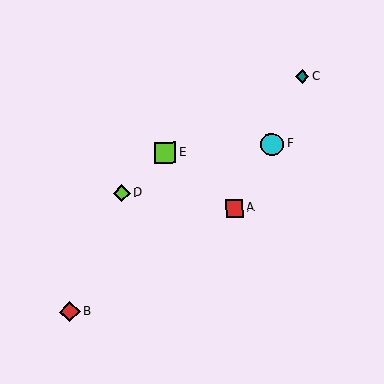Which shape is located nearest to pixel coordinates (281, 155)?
The cyan circle (labeled F) at (272, 144) is nearest to that location.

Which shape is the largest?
The cyan circle (labeled F) is the largest.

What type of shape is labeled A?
Shape A is a red square.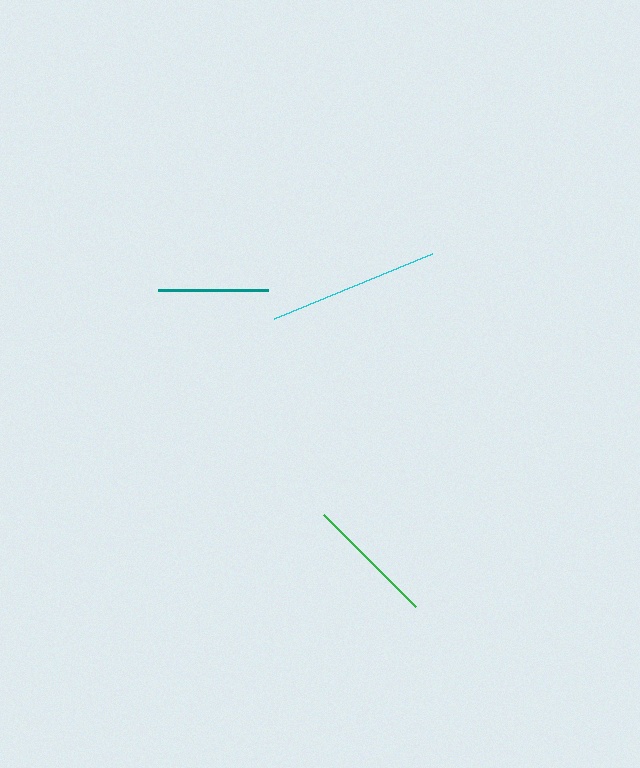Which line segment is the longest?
The cyan line is the longest at approximately 171 pixels.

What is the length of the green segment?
The green segment is approximately 130 pixels long.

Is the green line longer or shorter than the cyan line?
The cyan line is longer than the green line.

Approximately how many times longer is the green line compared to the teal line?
The green line is approximately 1.2 times the length of the teal line.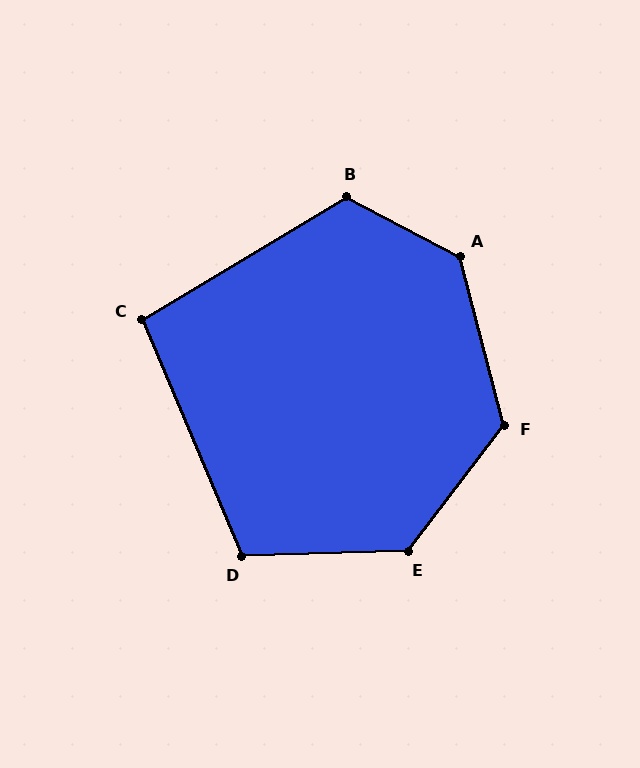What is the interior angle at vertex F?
Approximately 128 degrees (obtuse).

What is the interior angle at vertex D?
Approximately 111 degrees (obtuse).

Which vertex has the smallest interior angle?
C, at approximately 98 degrees.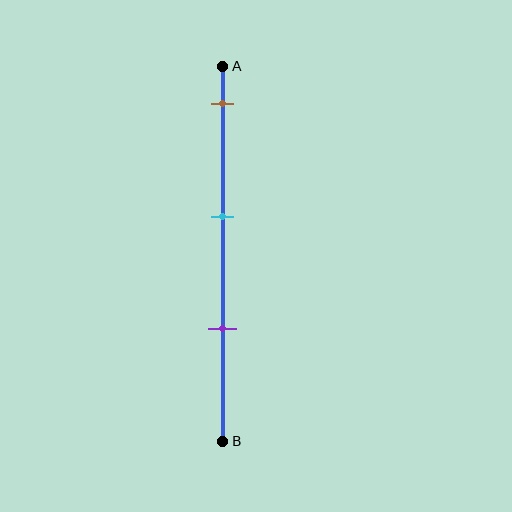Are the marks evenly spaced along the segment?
Yes, the marks are approximately evenly spaced.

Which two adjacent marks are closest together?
The cyan and purple marks are the closest adjacent pair.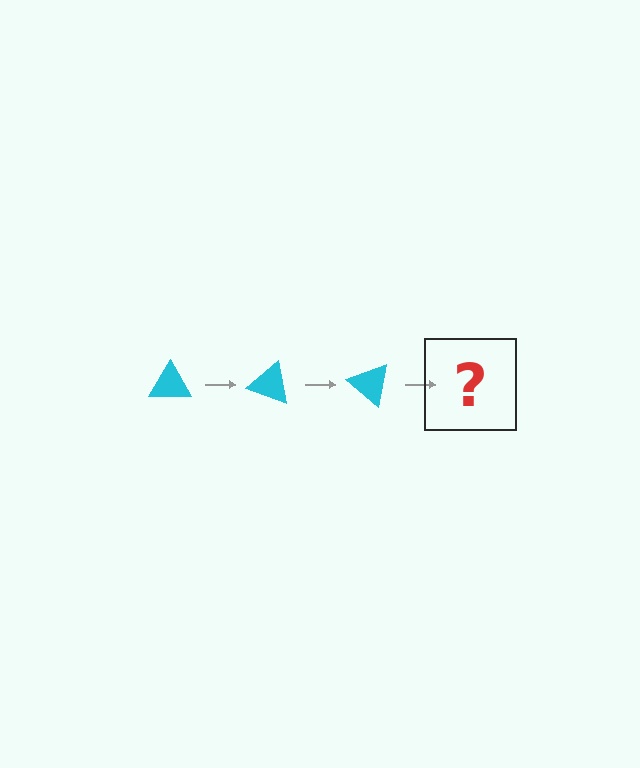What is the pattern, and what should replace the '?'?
The pattern is that the triangle rotates 20 degrees each step. The '?' should be a cyan triangle rotated 60 degrees.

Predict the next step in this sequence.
The next step is a cyan triangle rotated 60 degrees.